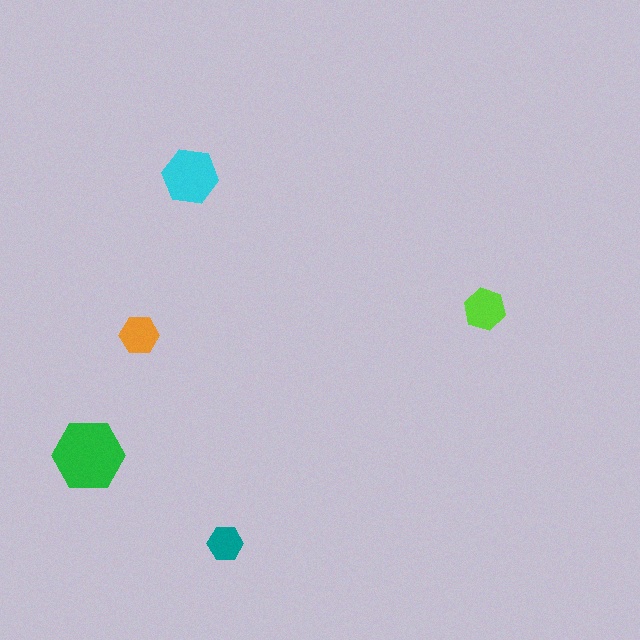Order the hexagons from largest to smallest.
the green one, the cyan one, the lime one, the orange one, the teal one.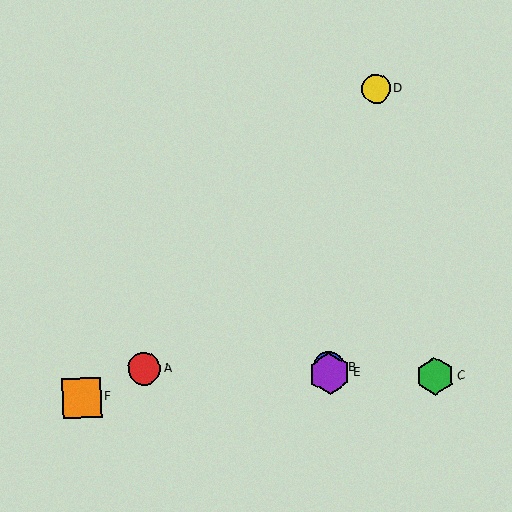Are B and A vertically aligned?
No, B is at x≈329 and A is at x≈144.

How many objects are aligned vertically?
2 objects (B, E) are aligned vertically.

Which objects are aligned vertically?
Objects B, E are aligned vertically.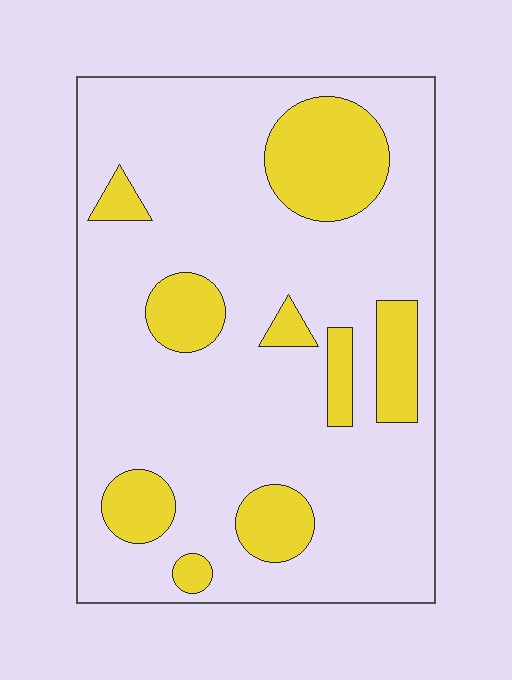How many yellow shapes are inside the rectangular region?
9.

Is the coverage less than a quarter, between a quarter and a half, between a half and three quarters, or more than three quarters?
Less than a quarter.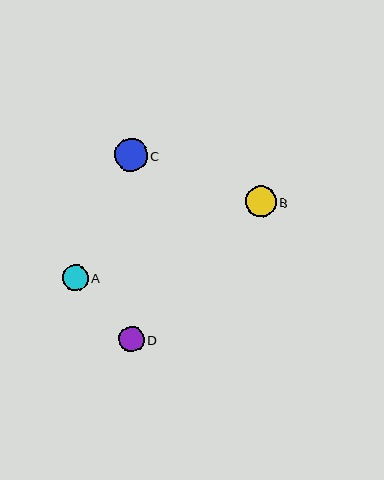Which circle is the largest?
Circle C is the largest with a size of approximately 32 pixels.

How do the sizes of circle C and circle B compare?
Circle C and circle B are approximately the same size.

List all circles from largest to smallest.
From largest to smallest: C, B, A, D.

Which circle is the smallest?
Circle D is the smallest with a size of approximately 25 pixels.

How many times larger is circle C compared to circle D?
Circle C is approximately 1.3 times the size of circle D.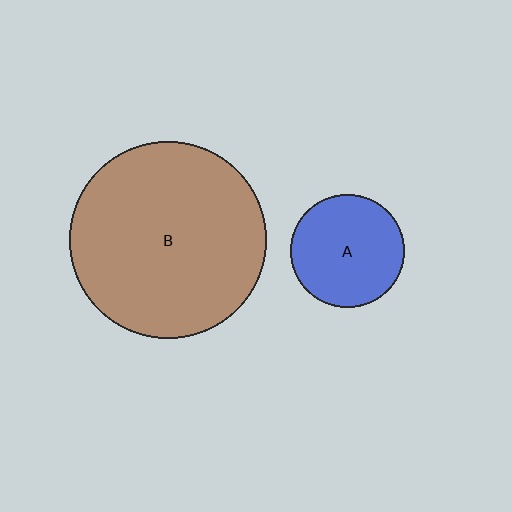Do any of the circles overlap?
No, none of the circles overlap.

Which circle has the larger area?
Circle B (brown).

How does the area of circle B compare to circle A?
Approximately 3.0 times.